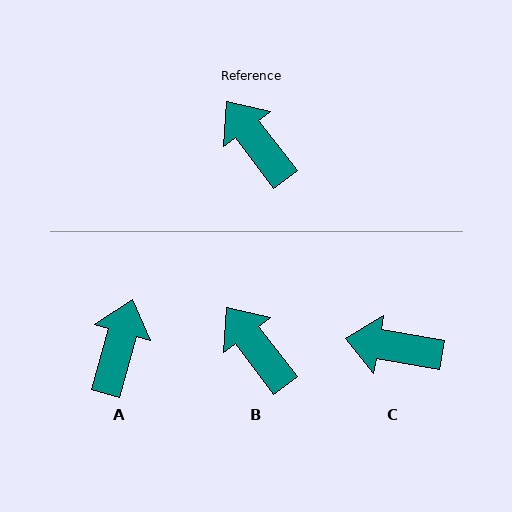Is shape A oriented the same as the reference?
No, it is off by about 53 degrees.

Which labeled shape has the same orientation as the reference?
B.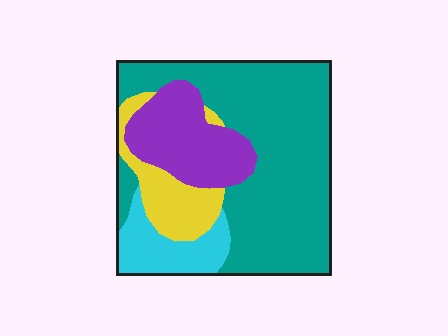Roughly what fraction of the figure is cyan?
Cyan covers about 10% of the figure.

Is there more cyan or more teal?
Teal.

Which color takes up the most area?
Teal, at roughly 55%.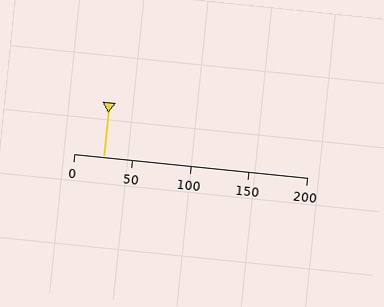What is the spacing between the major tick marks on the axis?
The major ticks are spaced 50 apart.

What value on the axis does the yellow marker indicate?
The marker indicates approximately 25.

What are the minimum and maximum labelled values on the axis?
The axis runs from 0 to 200.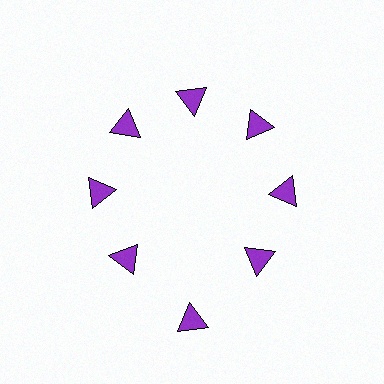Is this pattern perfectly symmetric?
No. The 8 purple triangles are arranged in a ring, but one element near the 6 o'clock position is pushed outward from the center, breaking the 8-fold rotational symmetry.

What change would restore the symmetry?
The symmetry would be restored by moving it inward, back onto the ring so that all 8 triangles sit at equal angles and equal distance from the center.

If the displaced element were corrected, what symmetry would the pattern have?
It would have 8-fold rotational symmetry — the pattern would map onto itself every 45 degrees.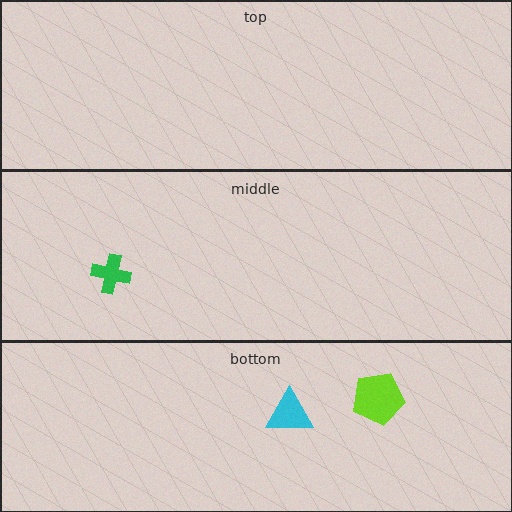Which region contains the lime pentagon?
The bottom region.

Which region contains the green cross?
The middle region.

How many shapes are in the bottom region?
2.